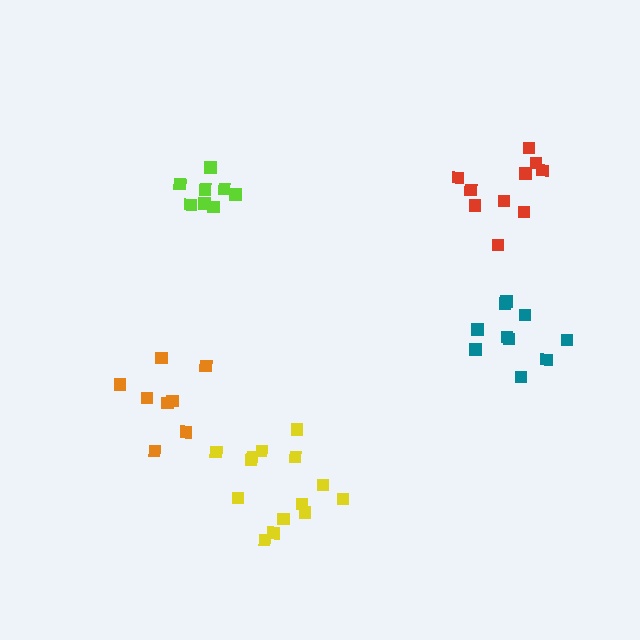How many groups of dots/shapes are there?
There are 5 groups.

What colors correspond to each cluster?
The clusters are colored: orange, lime, yellow, teal, red.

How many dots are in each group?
Group 1: 8 dots, Group 2: 8 dots, Group 3: 14 dots, Group 4: 10 dots, Group 5: 10 dots (50 total).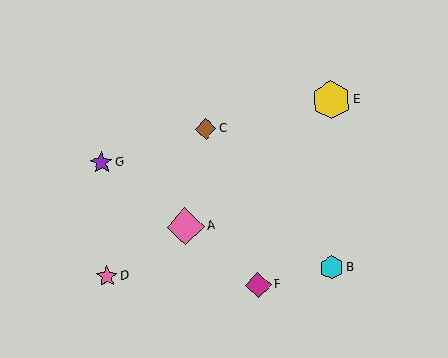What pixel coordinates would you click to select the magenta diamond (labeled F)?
Click at (258, 285) to select the magenta diamond F.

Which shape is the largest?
The yellow hexagon (labeled E) is the largest.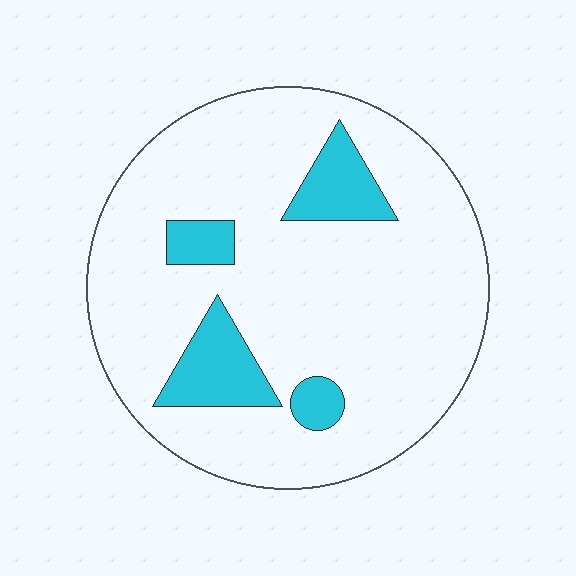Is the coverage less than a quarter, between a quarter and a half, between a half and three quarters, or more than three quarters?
Less than a quarter.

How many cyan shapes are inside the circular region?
4.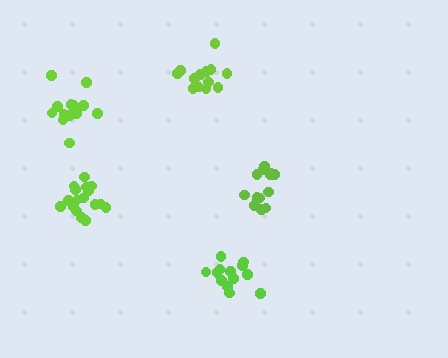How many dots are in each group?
Group 1: 13 dots, Group 2: 17 dots, Group 3: 13 dots, Group 4: 13 dots, Group 5: 14 dots (70 total).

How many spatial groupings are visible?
There are 5 spatial groupings.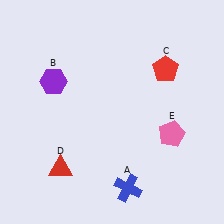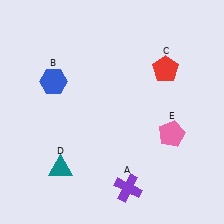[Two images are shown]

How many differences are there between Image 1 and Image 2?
There are 3 differences between the two images.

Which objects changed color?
A changed from blue to purple. B changed from purple to blue. D changed from red to teal.